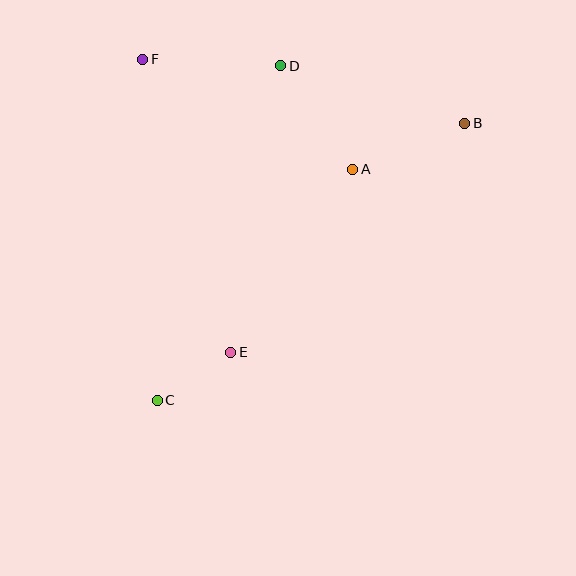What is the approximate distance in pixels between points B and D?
The distance between B and D is approximately 193 pixels.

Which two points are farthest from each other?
Points B and C are farthest from each other.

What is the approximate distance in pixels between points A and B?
The distance between A and B is approximately 121 pixels.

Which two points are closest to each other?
Points C and E are closest to each other.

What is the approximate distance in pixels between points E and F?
The distance between E and F is approximately 306 pixels.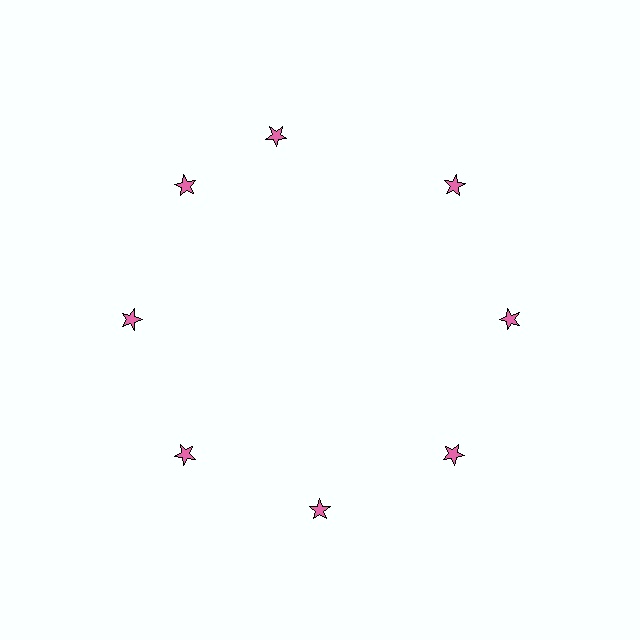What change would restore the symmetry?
The symmetry would be restored by rotating it back into even spacing with its neighbors so that all 8 stars sit at equal angles and equal distance from the center.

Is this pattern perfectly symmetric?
No. The 8 pink stars are arranged in a ring, but one element near the 12 o'clock position is rotated out of alignment along the ring, breaking the 8-fold rotational symmetry.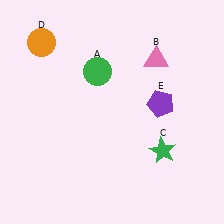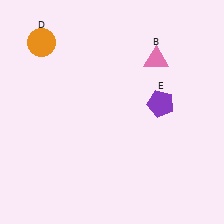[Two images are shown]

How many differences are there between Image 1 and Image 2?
There are 2 differences between the two images.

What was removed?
The green circle (A), the green star (C) were removed in Image 2.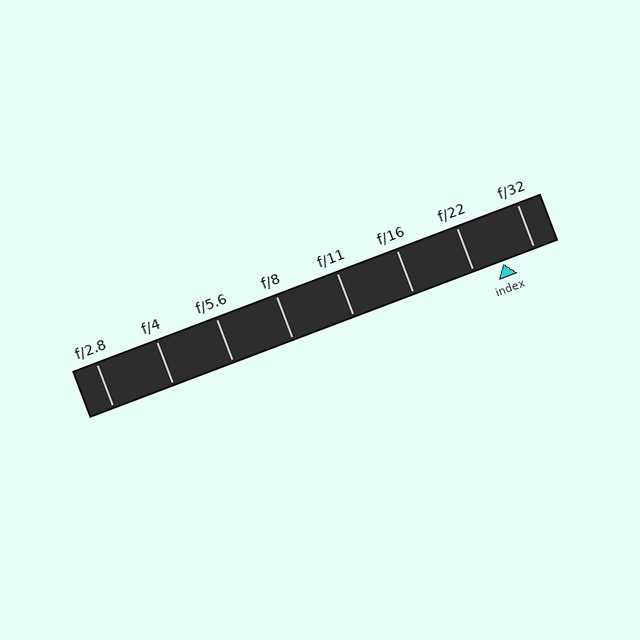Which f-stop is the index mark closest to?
The index mark is closest to f/22.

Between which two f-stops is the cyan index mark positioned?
The index mark is between f/22 and f/32.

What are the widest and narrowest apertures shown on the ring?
The widest aperture shown is f/2.8 and the narrowest is f/32.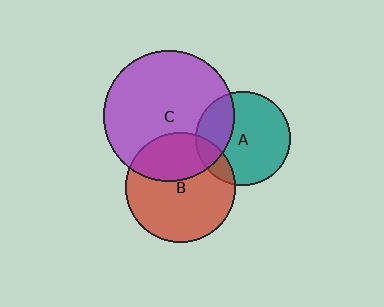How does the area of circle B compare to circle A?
Approximately 1.4 times.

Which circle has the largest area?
Circle C (purple).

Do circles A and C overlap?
Yes.